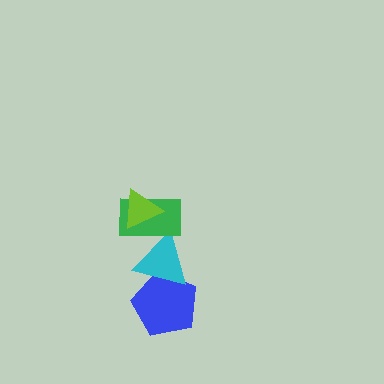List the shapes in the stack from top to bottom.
From top to bottom: the lime triangle, the green rectangle, the cyan triangle, the blue pentagon.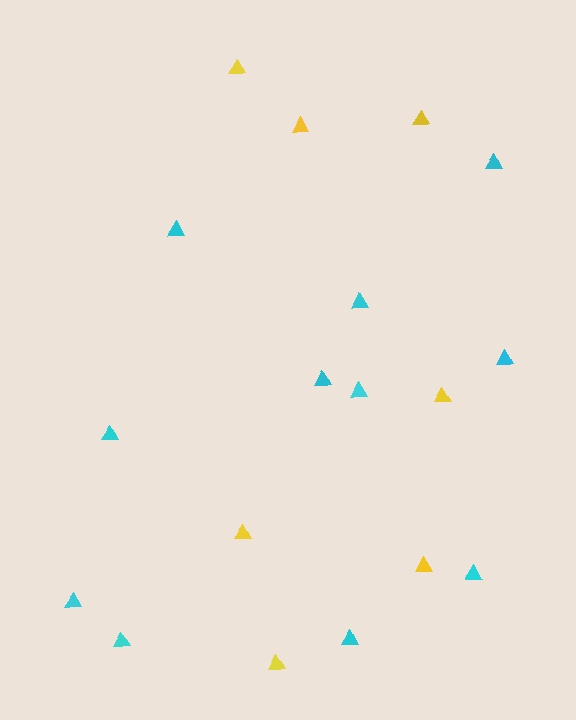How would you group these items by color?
There are 2 groups: one group of yellow triangles (7) and one group of cyan triangles (11).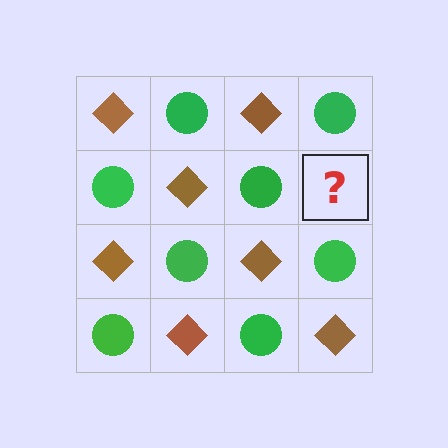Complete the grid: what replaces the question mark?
The question mark should be replaced with a brown diamond.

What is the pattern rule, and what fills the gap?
The rule is that it alternates brown diamond and green circle in a checkerboard pattern. The gap should be filled with a brown diamond.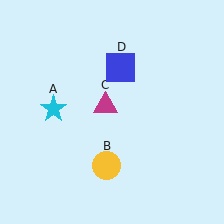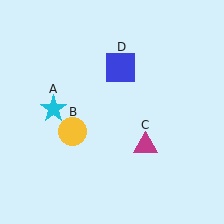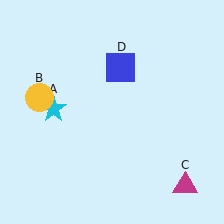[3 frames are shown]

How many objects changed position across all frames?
2 objects changed position: yellow circle (object B), magenta triangle (object C).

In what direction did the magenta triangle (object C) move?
The magenta triangle (object C) moved down and to the right.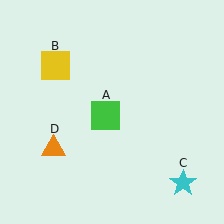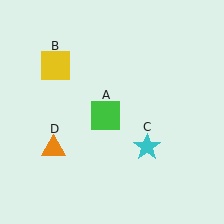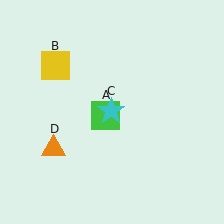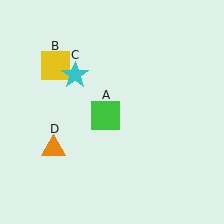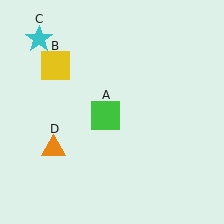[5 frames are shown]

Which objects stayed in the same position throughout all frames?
Green square (object A) and yellow square (object B) and orange triangle (object D) remained stationary.